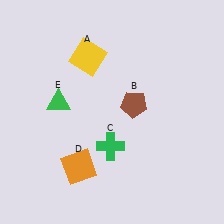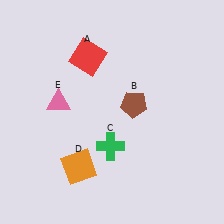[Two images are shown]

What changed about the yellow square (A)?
In Image 1, A is yellow. In Image 2, it changed to red.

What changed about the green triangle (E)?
In Image 1, E is green. In Image 2, it changed to pink.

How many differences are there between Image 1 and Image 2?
There are 2 differences between the two images.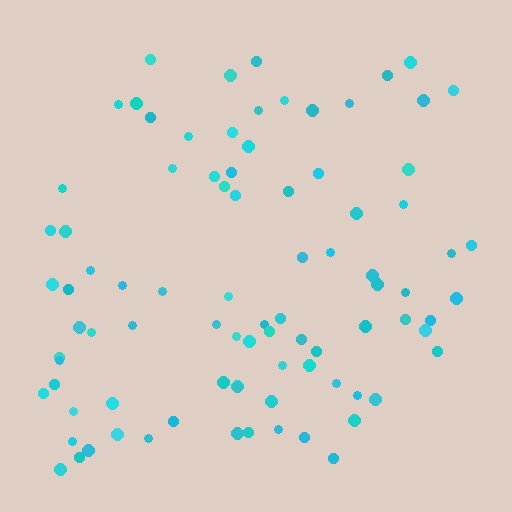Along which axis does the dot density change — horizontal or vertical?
Vertical.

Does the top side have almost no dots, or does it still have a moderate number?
Still a moderate number, just noticeably fewer than the bottom.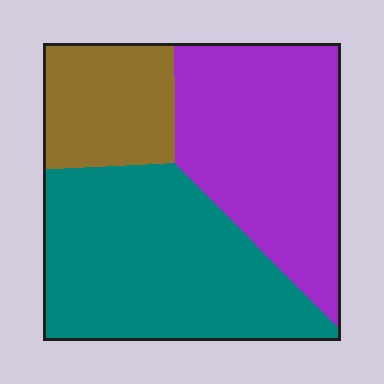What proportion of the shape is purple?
Purple takes up between a third and a half of the shape.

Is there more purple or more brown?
Purple.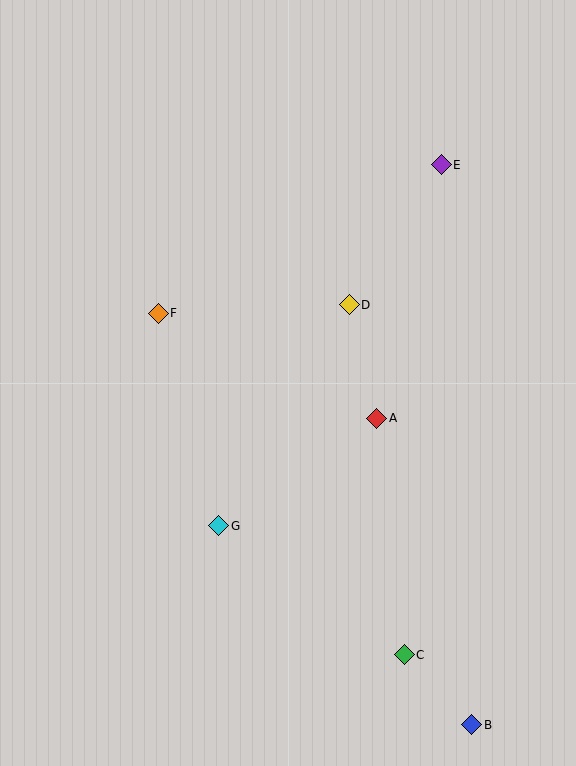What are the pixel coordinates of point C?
Point C is at (404, 655).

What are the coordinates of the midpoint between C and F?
The midpoint between C and F is at (281, 484).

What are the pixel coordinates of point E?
Point E is at (441, 165).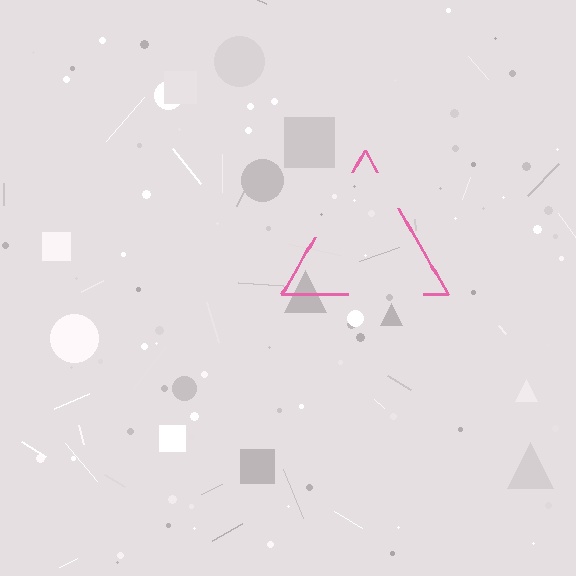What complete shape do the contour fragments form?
The contour fragments form a triangle.